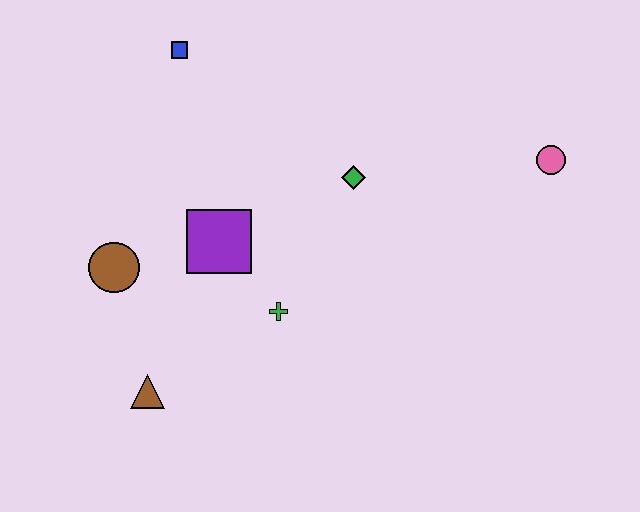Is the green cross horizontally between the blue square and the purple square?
No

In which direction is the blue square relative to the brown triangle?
The blue square is above the brown triangle.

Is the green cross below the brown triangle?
No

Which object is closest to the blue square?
The purple square is closest to the blue square.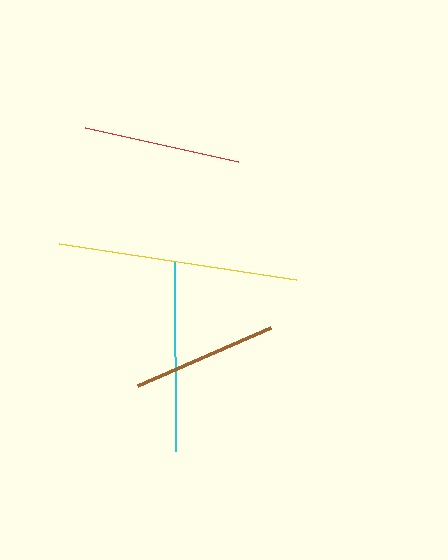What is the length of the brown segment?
The brown segment is approximately 146 pixels long.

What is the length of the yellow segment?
The yellow segment is approximately 240 pixels long.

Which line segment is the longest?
The yellow line is the longest at approximately 240 pixels.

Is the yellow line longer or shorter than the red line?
The yellow line is longer than the red line.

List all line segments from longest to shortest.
From longest to shortest: yellow, cyan, red, brown.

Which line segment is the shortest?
The brown line is the shortest at approximately 146 pixels.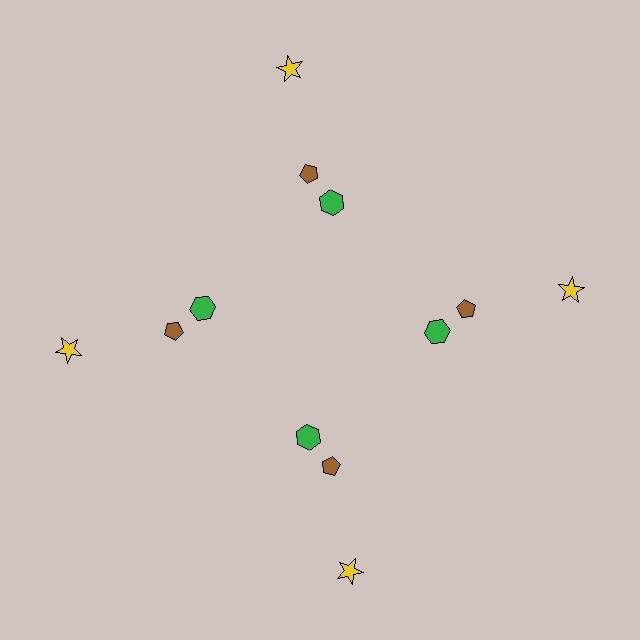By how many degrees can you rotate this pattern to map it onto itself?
The pattern maps onto itself every 90 degrees of rotation.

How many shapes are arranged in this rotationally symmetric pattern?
There are 12 shapes, arranged in 4 groups of 3.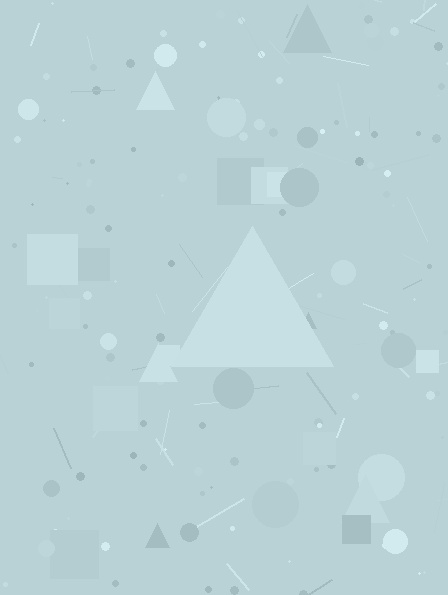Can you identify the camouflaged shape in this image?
The camouflaged shape is a triangle.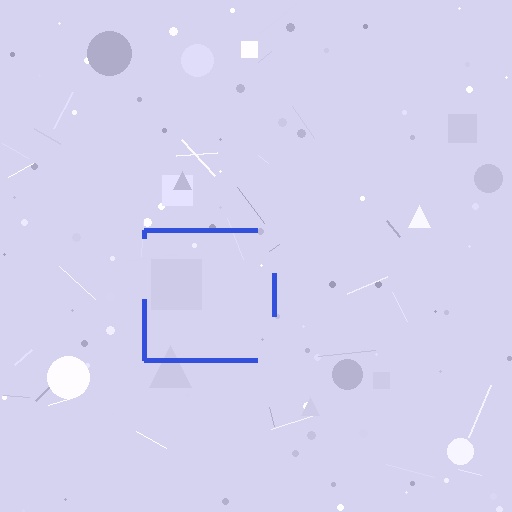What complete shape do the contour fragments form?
The contour fragments form a square.